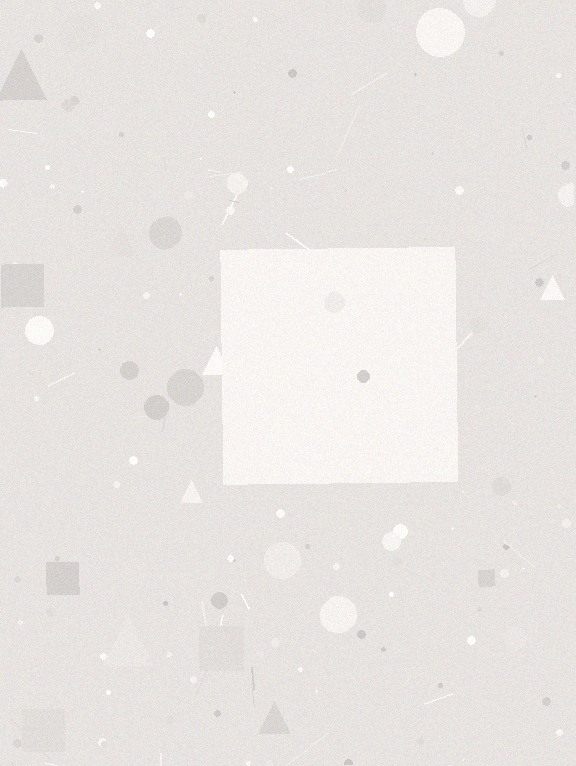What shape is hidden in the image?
A square is hidden in the image.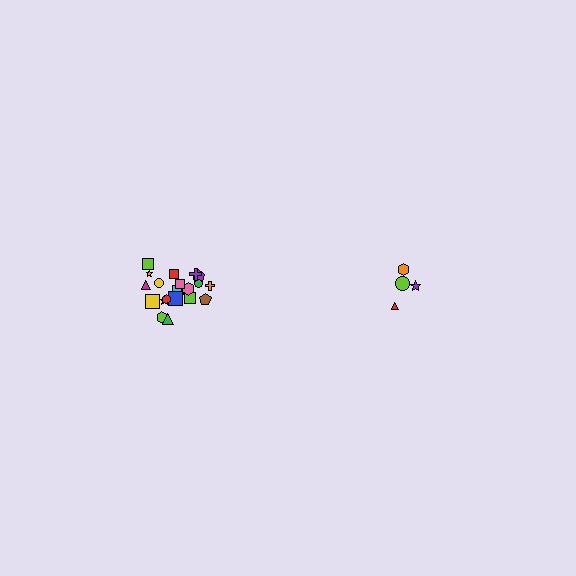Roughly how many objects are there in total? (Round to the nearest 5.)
Roughly 25 objects in total.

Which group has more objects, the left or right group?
The left group.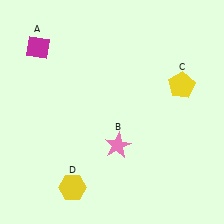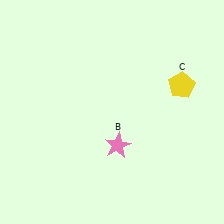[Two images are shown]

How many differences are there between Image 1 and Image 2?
There are 2 differences between the two images.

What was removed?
The magenta diamond (A), the yellow hexagon (D) were removed in Image 2.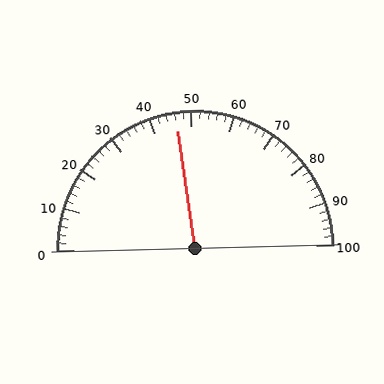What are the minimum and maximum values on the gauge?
The gauge ranges from 0 to 100.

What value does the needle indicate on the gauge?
The needle indicates approximately 46.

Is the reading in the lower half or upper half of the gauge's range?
The reading is in the lower half of the range (0 to 100).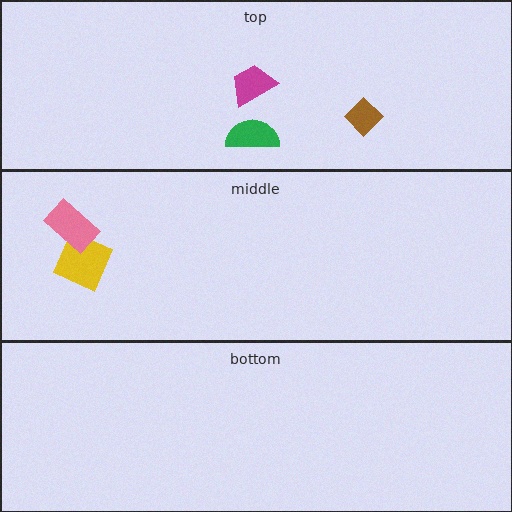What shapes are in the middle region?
The yellow square, the pink rectangle.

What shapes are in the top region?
The magenta trapezoid, the green semicircle, the brown diamond.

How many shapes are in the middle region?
2.